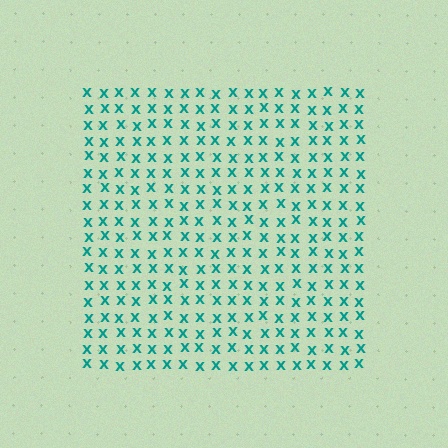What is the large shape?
The large shape is a square.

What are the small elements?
The small elements are letter X's.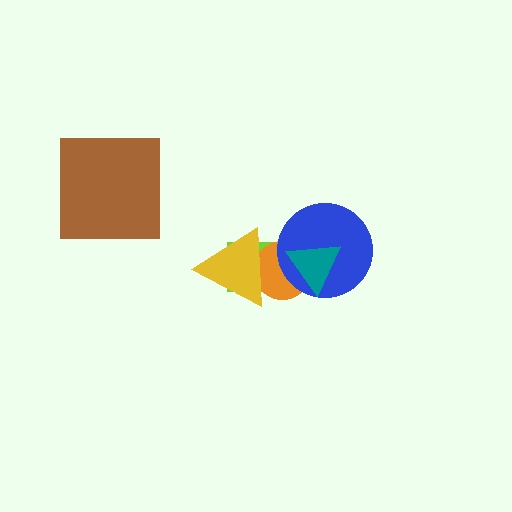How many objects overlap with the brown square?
0 objects overlap with the brown square.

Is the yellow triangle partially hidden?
No, no other shape covers it.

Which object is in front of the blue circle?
The teal triangle is in front of the blue circle.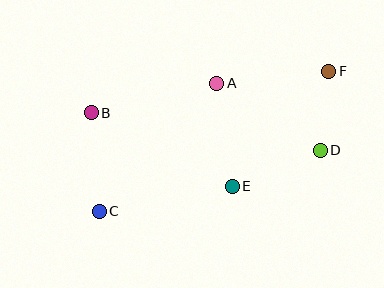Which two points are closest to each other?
Points D and F are closest to each other.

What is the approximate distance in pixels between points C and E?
The distance between C and E is approximately 136 pixels.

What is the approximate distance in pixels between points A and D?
The distance between A and D is approximately 124 pixels.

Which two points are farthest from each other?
Points C and F are farthest from each other.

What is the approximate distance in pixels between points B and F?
The distance between B and F is approximately 241 pixels.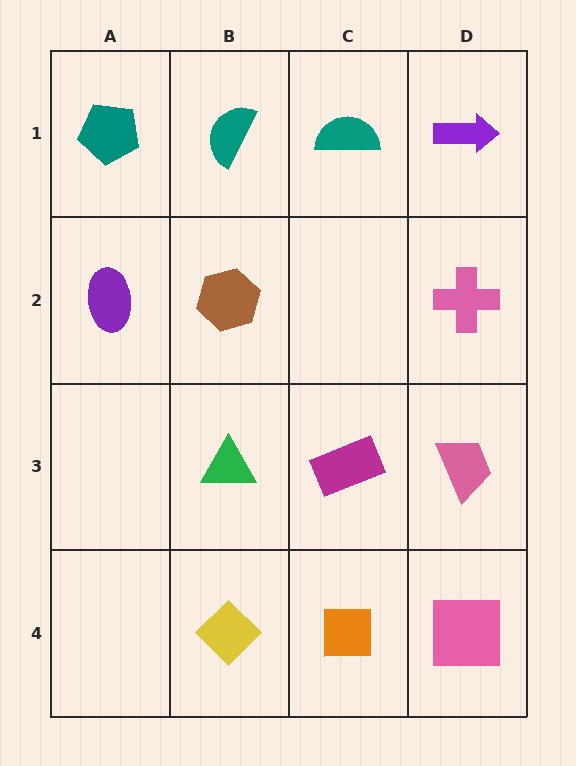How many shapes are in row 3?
3 shapes.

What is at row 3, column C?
A magenta rectangle.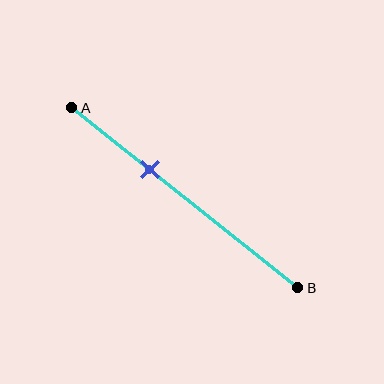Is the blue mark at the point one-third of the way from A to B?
Yes, the mark is approximately at the one-third point.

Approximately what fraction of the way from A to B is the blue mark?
The blue mark is approximately 35% of the way from A to B.